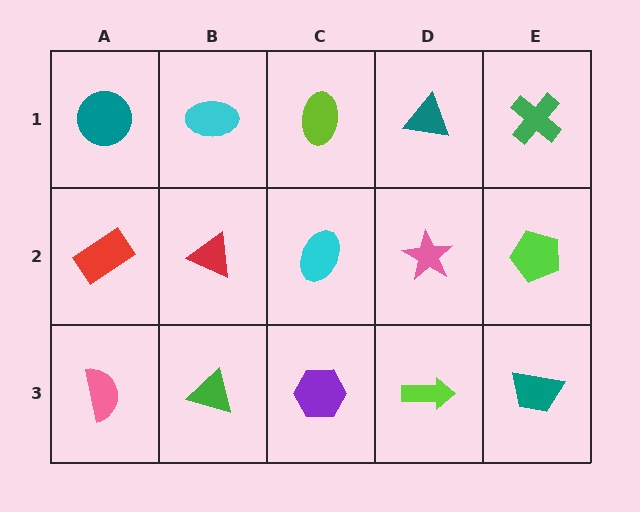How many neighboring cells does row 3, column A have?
2.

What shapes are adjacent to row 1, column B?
A red triangle (row 2, column B), a teal circle (row 1, column A), a lime ellipse (row 1, column C).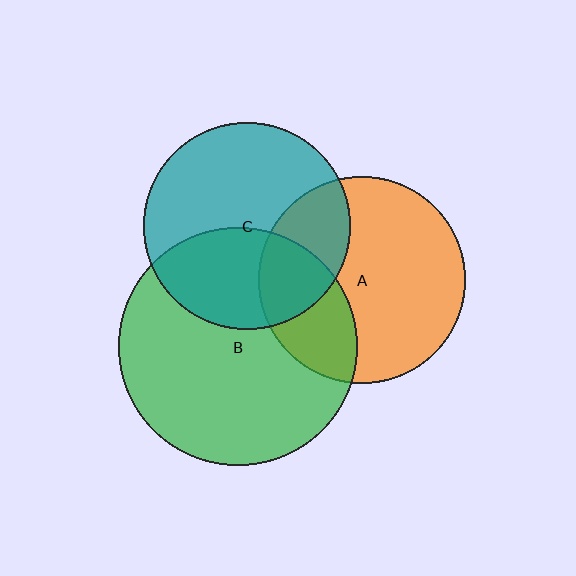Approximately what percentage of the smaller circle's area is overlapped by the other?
Approximately 25%.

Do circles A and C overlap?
Yes.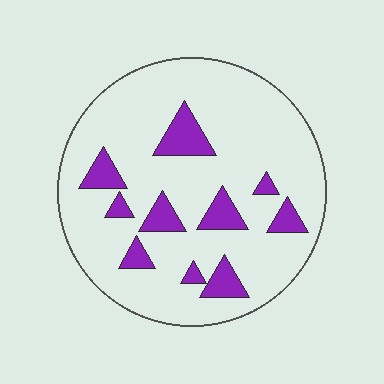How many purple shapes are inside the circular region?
10.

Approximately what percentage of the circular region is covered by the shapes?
Approximately 15%.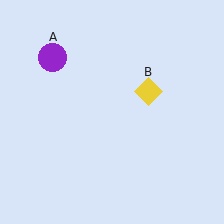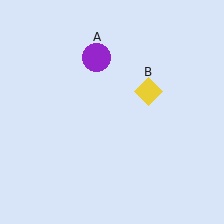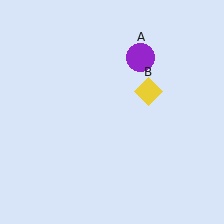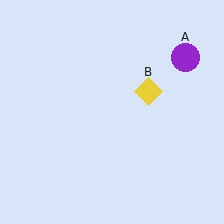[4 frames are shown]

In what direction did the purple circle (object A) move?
The purple circle (object A) moved right.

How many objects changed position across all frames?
1 object changed position: purple circle (object A).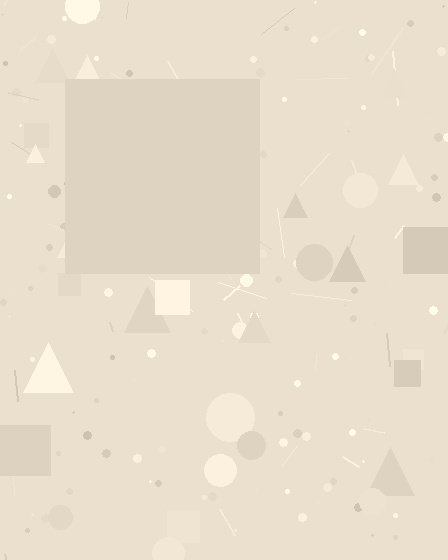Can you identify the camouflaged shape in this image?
The camouflaged shape is a square.